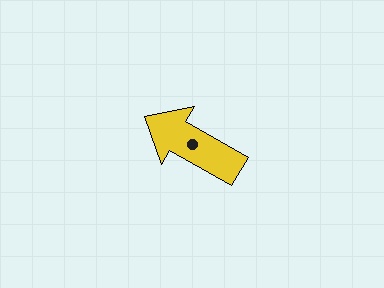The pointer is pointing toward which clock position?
Roughly 10 o'clock.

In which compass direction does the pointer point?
Northwest.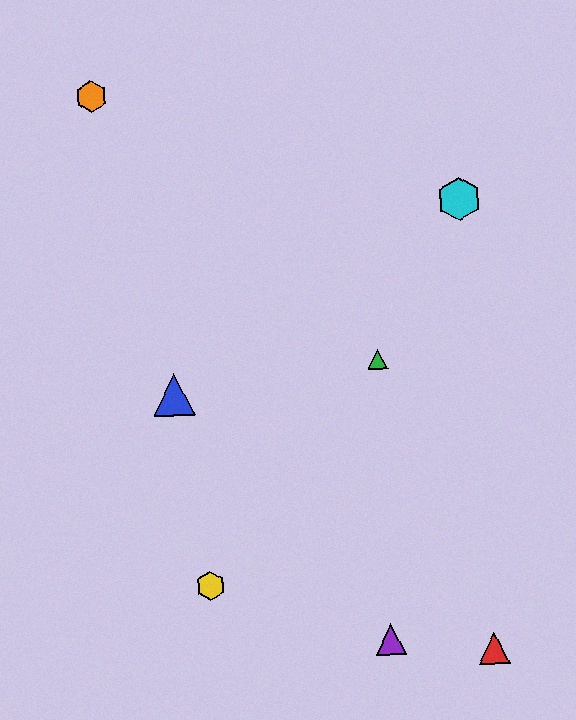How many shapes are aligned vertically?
2 shapes (the green triangle, the purple triangle) are aligned vertically.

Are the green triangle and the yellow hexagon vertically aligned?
No, the green triangle is at x≈378 and the yellow hexagon is at x≈211.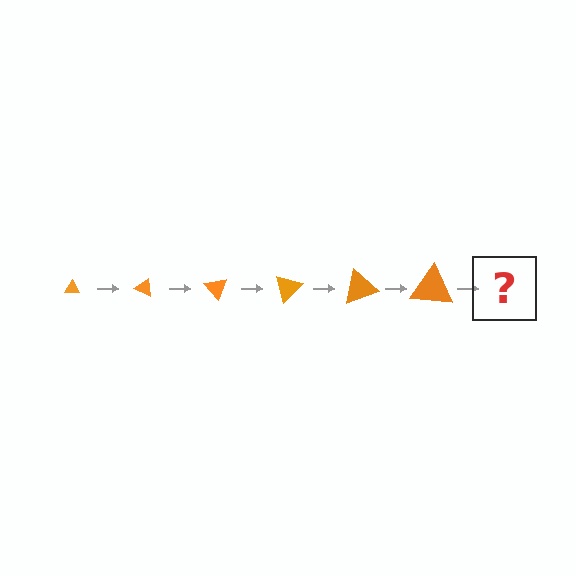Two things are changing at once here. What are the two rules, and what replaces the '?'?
The two rules are that the triangle grows larger each step and it rotates 25 degrees each step. The '?' should be a triangle, larger than the previous one and rotated 150 degrees from the start.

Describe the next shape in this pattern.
It should be a triangle, larger than the previous one and rotated 150 degrees from the start.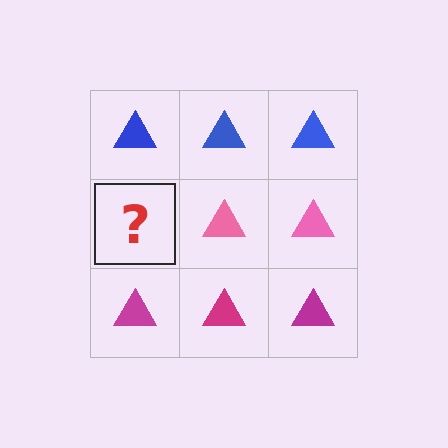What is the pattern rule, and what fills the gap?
The rule is that each row has a consistent color. The gap should be filled with a pink triangle.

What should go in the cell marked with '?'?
The missing cell should contain a pink triangle.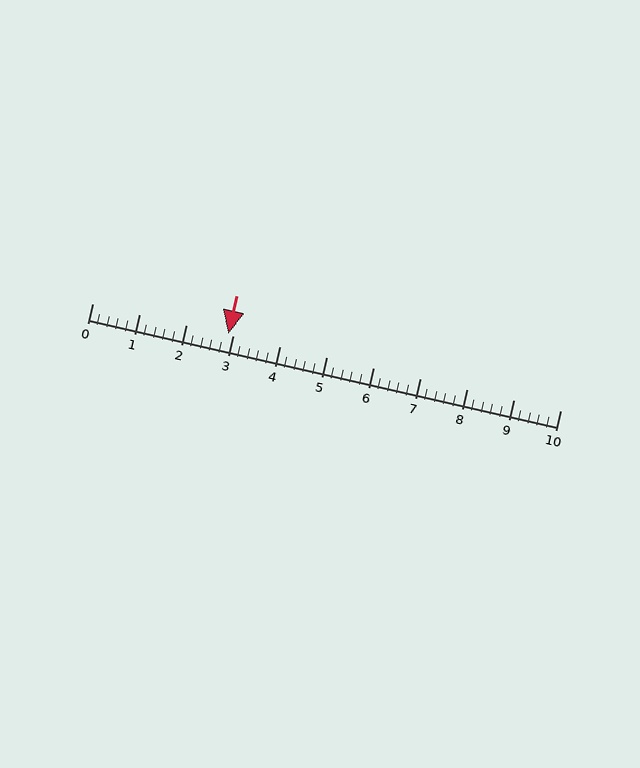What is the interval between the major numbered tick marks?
The major tick marks are spaced 1 units apart.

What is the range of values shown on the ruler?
The ruler shows values from 0 to 10.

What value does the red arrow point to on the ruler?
The red arrow points to approximately 2.9.